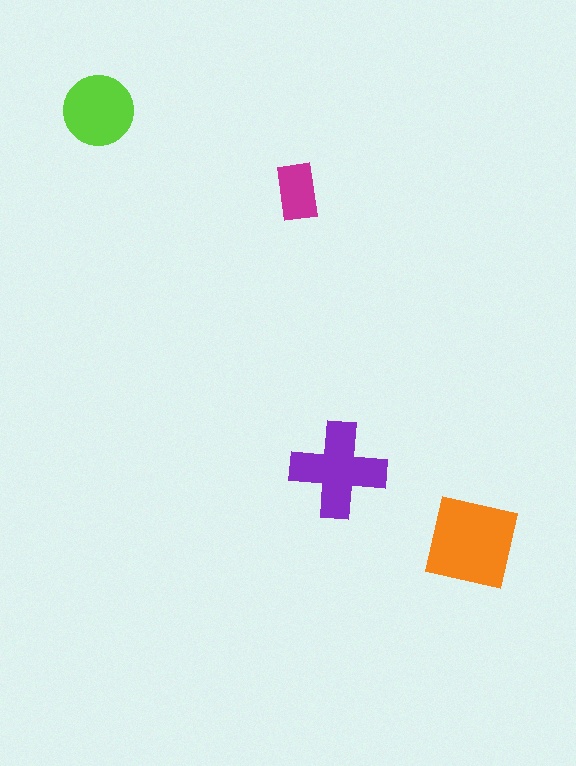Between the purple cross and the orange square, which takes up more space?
The orange square.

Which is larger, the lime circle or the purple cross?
The purple cross.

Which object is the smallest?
The magenta rectangle.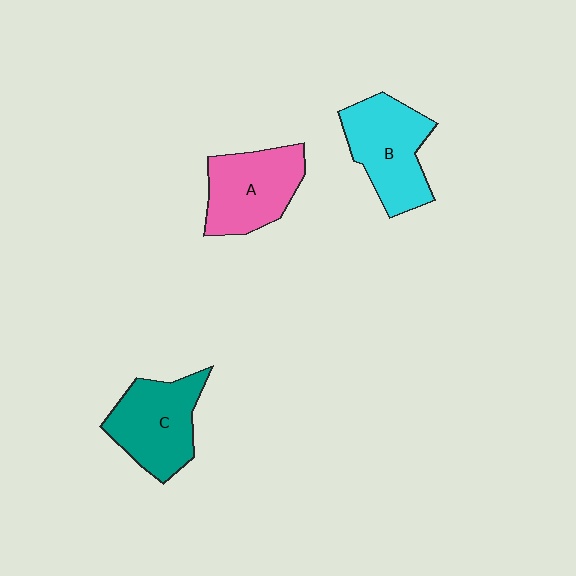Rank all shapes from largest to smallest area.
From largest to smallest: B (cyan), C (teal), A (pink).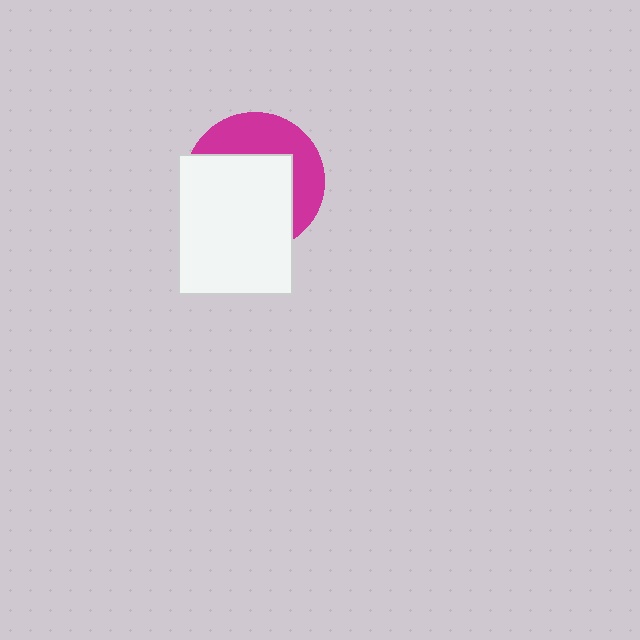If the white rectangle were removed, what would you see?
You would see the complete magenta circle.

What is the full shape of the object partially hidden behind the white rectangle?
The partially hidden object is a magenta circle.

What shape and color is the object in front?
The object in front is a white rectangle.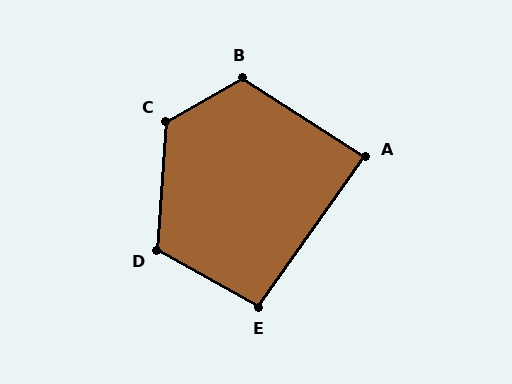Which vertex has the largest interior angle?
C, at approximately 123 degrees.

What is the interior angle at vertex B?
Approximately 118 degrees (obtuse).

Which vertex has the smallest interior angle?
A, at approximately 87 degrees.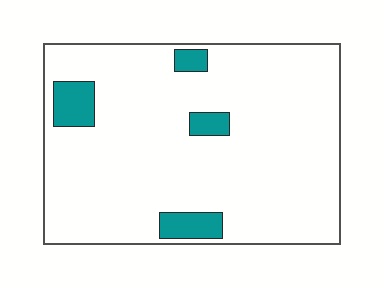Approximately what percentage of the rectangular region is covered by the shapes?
Approximately 10%.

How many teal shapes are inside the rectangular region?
4.